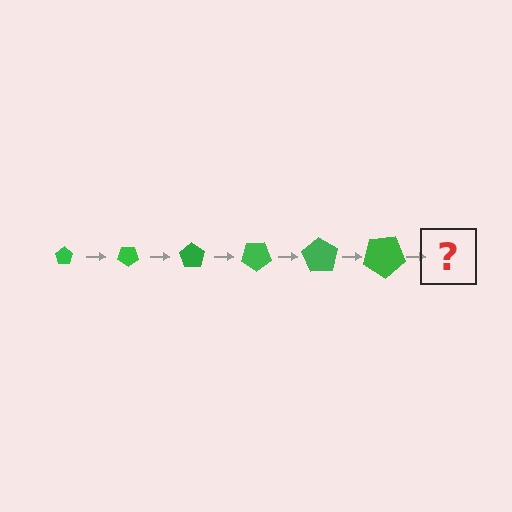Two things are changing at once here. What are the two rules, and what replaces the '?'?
The two rules are that the pentagon grows larger each step and it rotates 35 degrees each step. The '?' should be a pentagon, larger than the previous one and rotated 210 degrees from the start.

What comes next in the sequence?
The next element should be a pentagon, larger than the previous one and rotated 210 degrees from the start.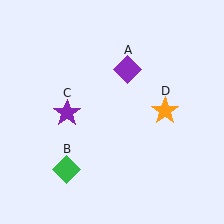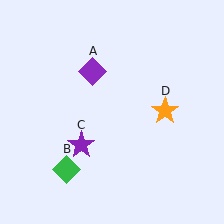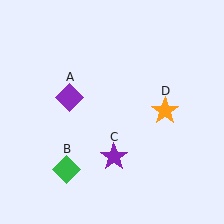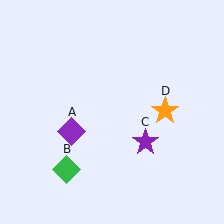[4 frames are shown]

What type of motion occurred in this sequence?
The purple diamond (object A), purple star (object C) rotated counterclockwise around the center of the scene.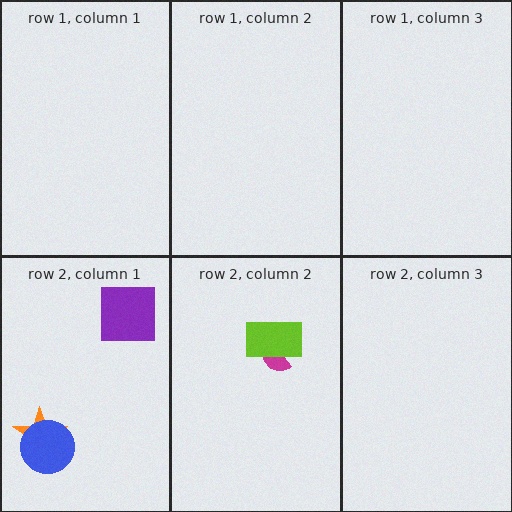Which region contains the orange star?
The row 2, column 1 region.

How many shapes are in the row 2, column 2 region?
2.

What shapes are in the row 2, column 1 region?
The purple square, the orange star, the blue circle.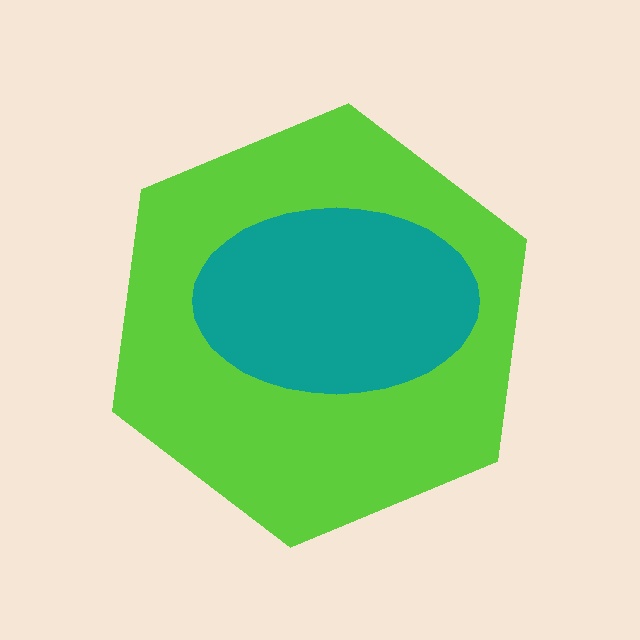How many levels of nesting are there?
2.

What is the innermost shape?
The teal ellipse.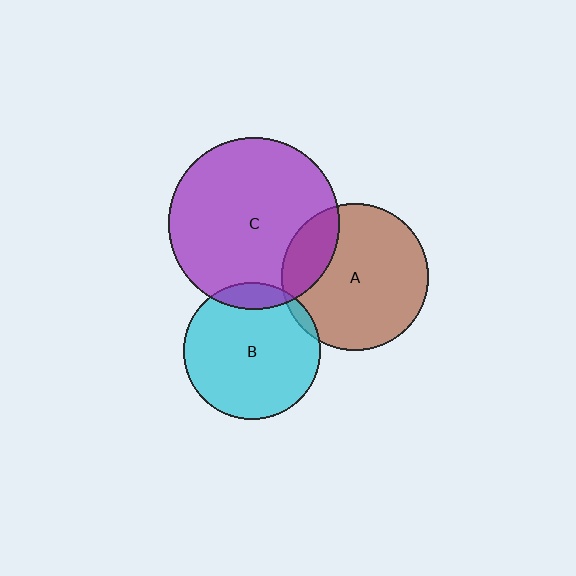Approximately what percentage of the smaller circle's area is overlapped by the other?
Approximately 10%.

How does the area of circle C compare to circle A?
Approximately 1.4 times.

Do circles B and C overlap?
Yes.